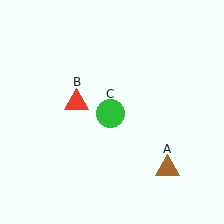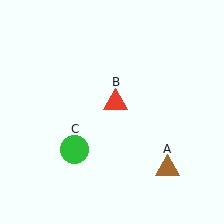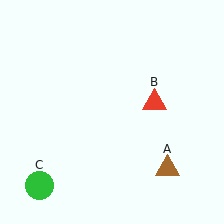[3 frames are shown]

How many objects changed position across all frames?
2 objects changed position: red triangle (object B), green circle (object C).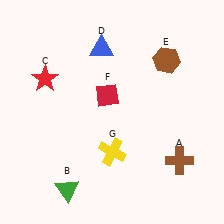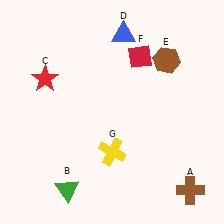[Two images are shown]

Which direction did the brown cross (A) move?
The brown cross (A) moved down.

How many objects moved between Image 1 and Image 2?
3 objects moved between the two images.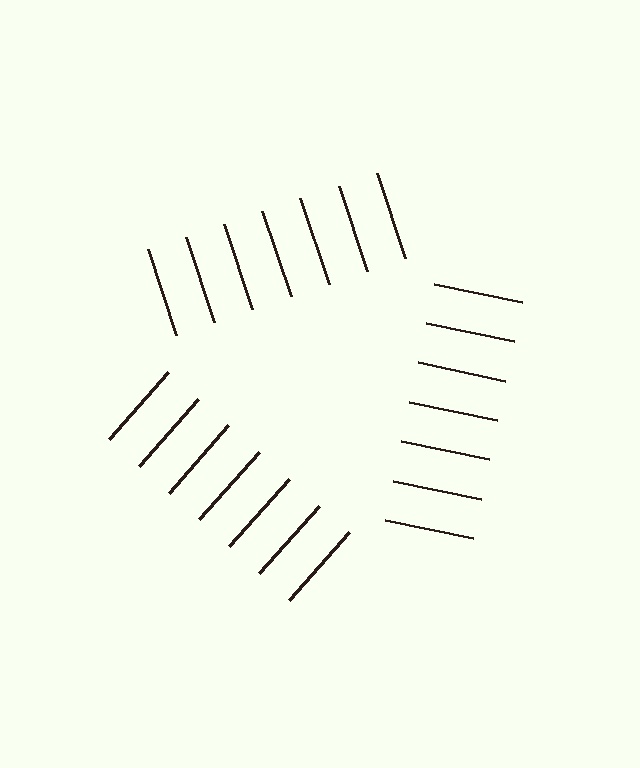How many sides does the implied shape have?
3 sides — the line-ends trace a triangle.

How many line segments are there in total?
21 — 7 along each of the 3 edges.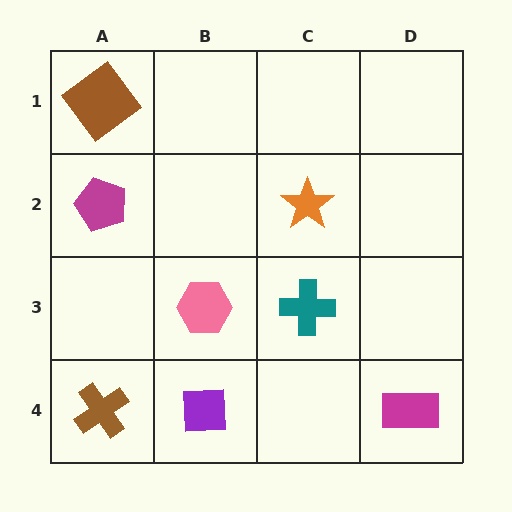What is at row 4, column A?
A brown cross.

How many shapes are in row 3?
2 shapes.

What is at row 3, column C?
A teal cross.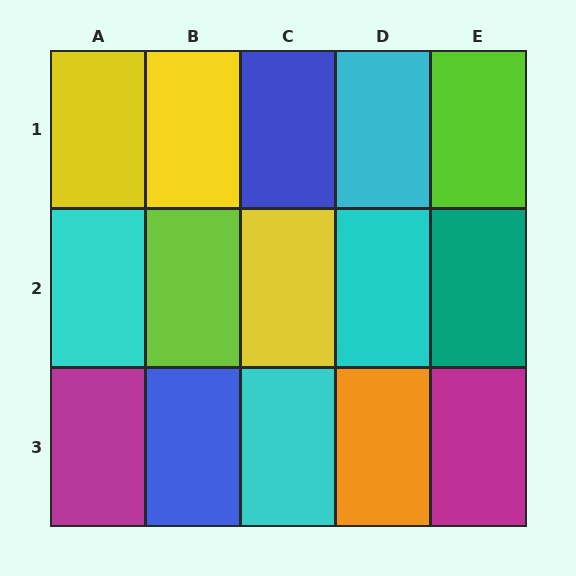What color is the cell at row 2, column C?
Yellow.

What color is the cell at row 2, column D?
Cyan.